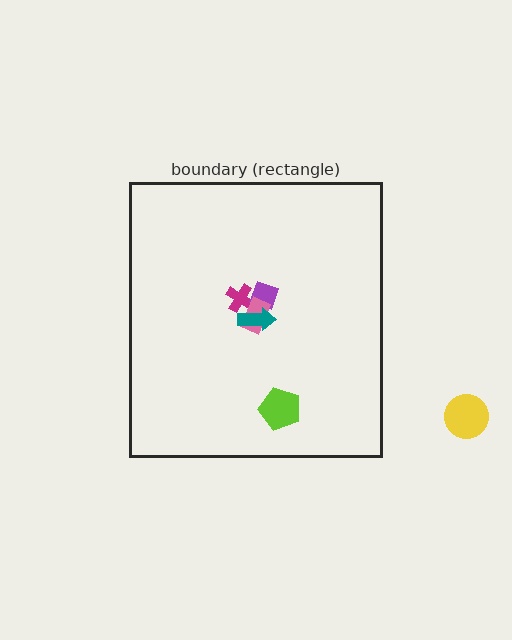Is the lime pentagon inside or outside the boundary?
Inside.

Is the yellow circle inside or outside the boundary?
Outside.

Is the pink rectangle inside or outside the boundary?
Inside.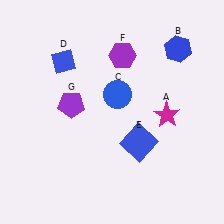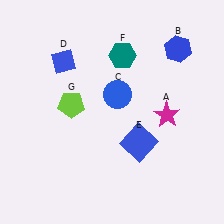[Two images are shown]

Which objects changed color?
F changed from purple to teal. G changed from purple to lime.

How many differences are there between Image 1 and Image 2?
There are 2 differences between the two images.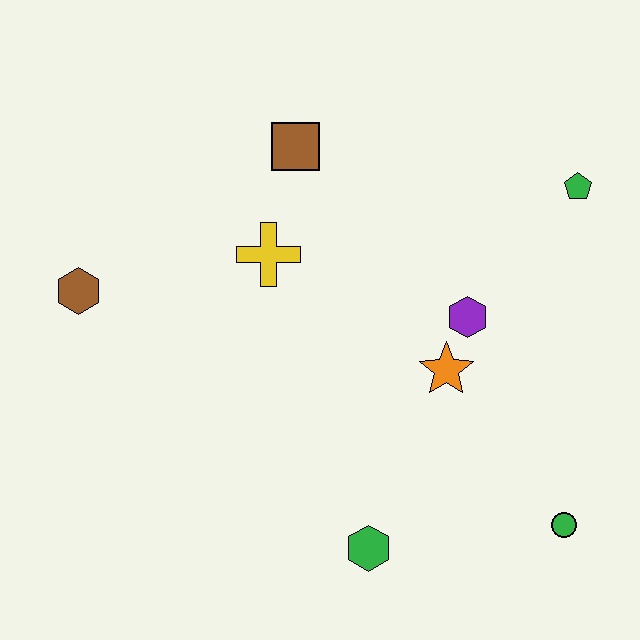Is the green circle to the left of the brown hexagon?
No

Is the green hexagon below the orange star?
Yes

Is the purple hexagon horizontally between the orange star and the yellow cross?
No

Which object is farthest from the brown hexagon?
The green circle is farthest from the brown hexagon.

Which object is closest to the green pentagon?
The purple hexagon is closest to the green pentagon.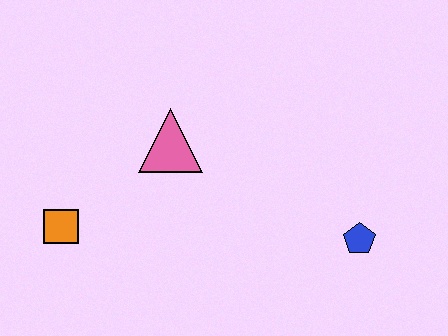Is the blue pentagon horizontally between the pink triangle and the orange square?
No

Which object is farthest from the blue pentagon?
The orange square is farthest from the blue pentagon.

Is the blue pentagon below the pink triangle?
Yes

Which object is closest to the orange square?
The pink triangle is closest to the orange square.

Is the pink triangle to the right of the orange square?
Yes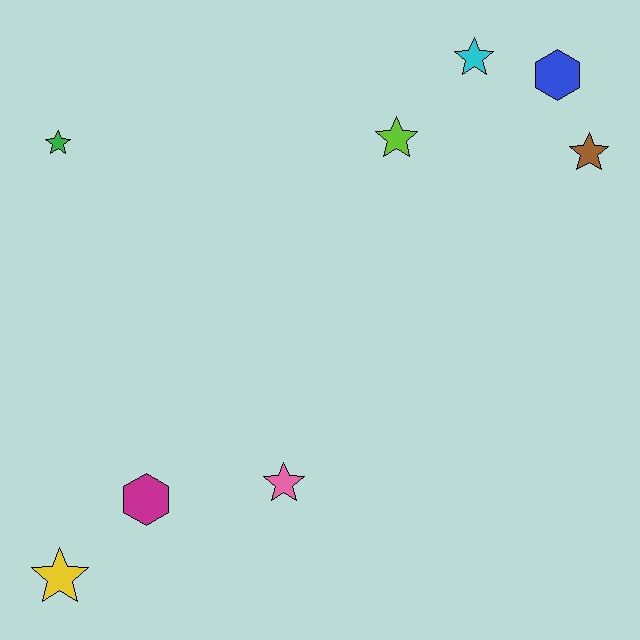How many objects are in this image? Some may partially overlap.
There are 8 objects.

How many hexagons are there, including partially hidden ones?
There are 2 hexagons.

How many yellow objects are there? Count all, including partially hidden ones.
There is 1 yellow object.